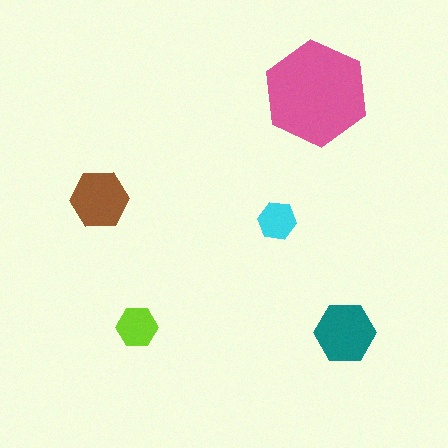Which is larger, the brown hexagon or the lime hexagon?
The brown one.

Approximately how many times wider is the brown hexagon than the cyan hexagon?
About 1.5 times wider.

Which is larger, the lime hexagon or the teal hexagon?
The teal one.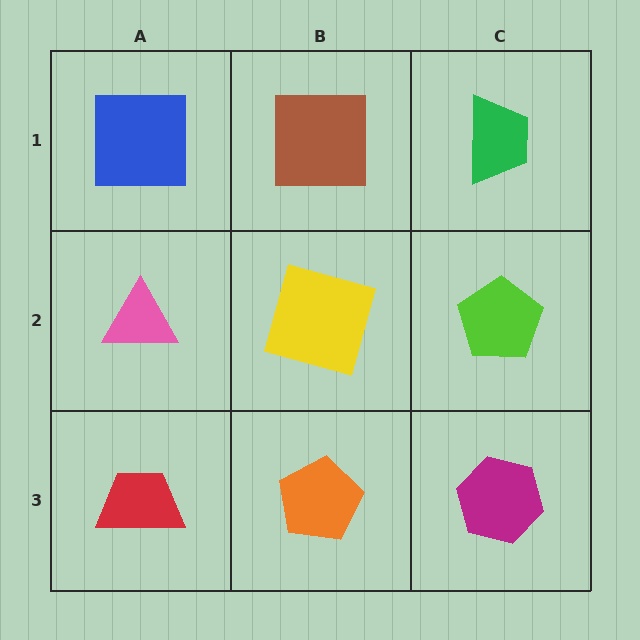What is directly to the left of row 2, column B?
A pink triangle.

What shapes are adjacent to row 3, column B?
A yellow square (row 2, column B), a red trapezoid (row 3, column A), a magenta hexagon (row 3, column C).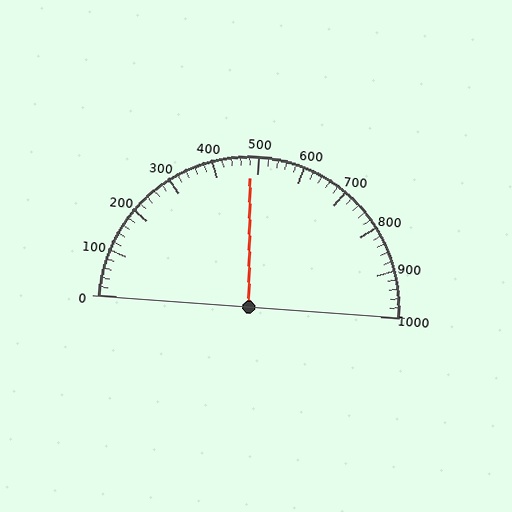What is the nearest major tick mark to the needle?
The nearest major tick mark is 500.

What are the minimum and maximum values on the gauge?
The gauge ranges from 0 to 1000.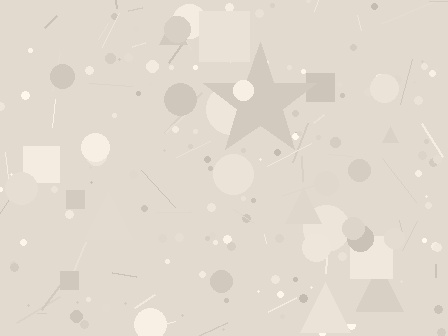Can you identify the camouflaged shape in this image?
The camouflaged shape is a star.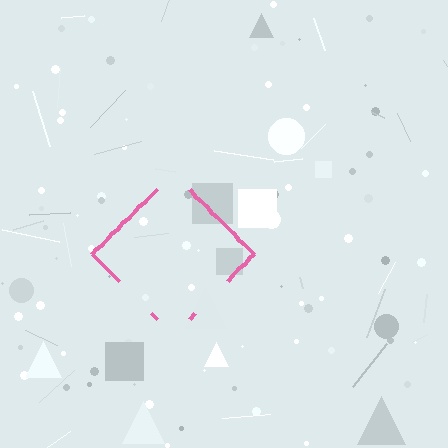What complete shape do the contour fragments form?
The contour fragments form a diamond.